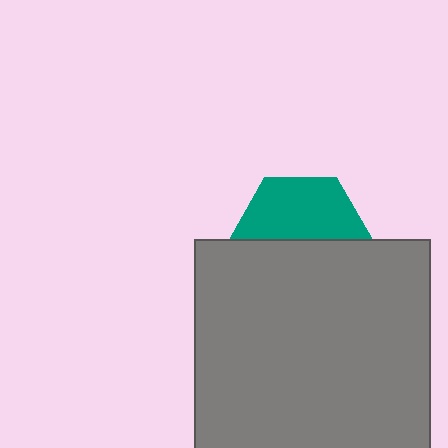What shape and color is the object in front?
The object in front is a gray rectangle.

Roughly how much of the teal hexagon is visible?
About half of it is visible (roughly 50%).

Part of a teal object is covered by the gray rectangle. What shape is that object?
It is a hexagon.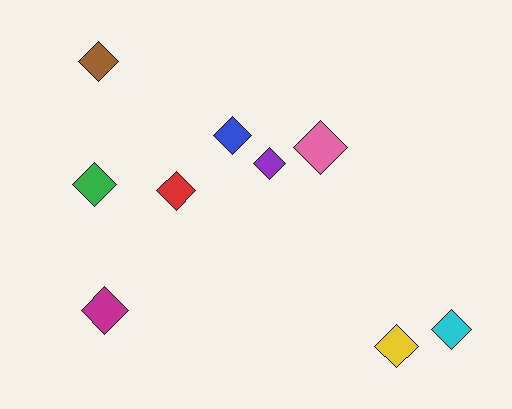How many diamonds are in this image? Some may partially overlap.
There are 9 diamonds.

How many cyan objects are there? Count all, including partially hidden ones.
There is 1 cyan object.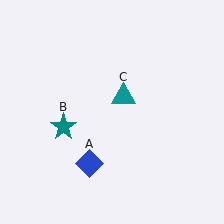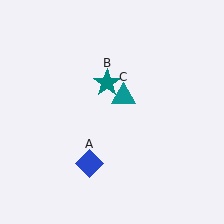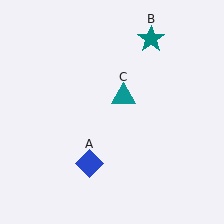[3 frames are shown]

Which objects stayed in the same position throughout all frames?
Blue diamond (object A) and teal triangle (object C) remained stationary.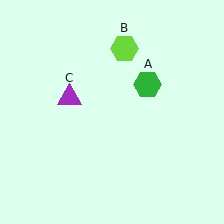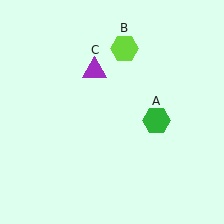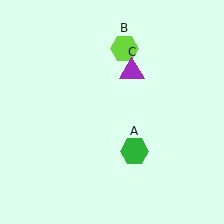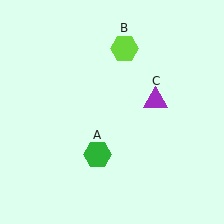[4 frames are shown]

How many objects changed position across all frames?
2 objects changed position: green hexagon (object A), purple triangle (object C).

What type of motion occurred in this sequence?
The green hexagon (object A), purple triangle (object C) rotated clockwise around the center of the scene.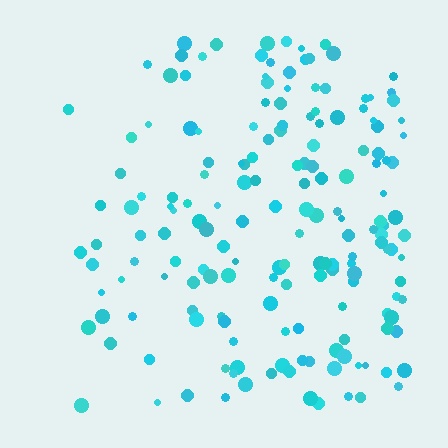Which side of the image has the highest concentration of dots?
The right.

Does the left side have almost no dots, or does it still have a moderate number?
Still a moderate number, just noticeably fewer than the right.